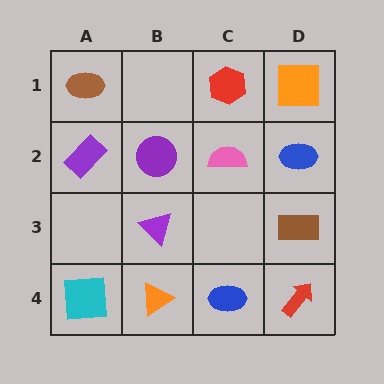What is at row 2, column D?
A blue ellipse.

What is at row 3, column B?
A purple triangle.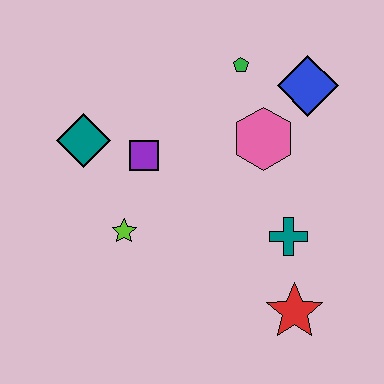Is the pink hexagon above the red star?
Yes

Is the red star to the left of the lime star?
No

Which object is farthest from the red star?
The teal diamond is farthest from the red star.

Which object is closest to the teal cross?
The red star is closest to the teal cross.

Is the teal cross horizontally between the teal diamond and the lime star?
No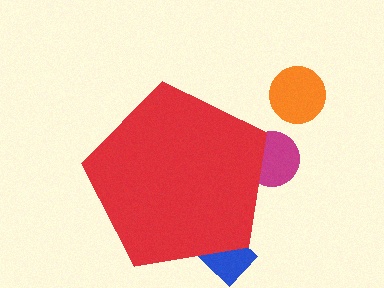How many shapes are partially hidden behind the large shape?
2 shapes are partially hidden.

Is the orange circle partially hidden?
No, the orange circle is fully visible.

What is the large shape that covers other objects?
A red pentagon.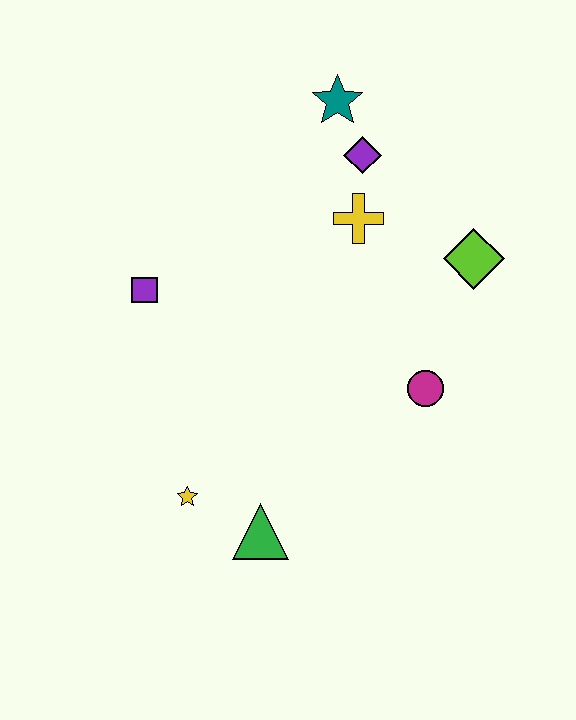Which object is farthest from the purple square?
The lime diamond is farthest from the purple square.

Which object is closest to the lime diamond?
The yellow cross is closest to the lime diamond.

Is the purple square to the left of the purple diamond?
Yes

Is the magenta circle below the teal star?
Yes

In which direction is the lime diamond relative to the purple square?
The lime diamond is to the right of the purple square.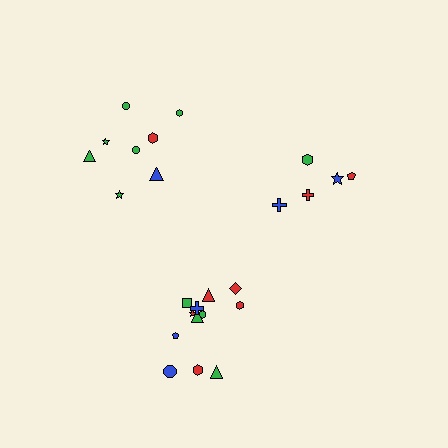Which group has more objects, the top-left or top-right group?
The top-left group.